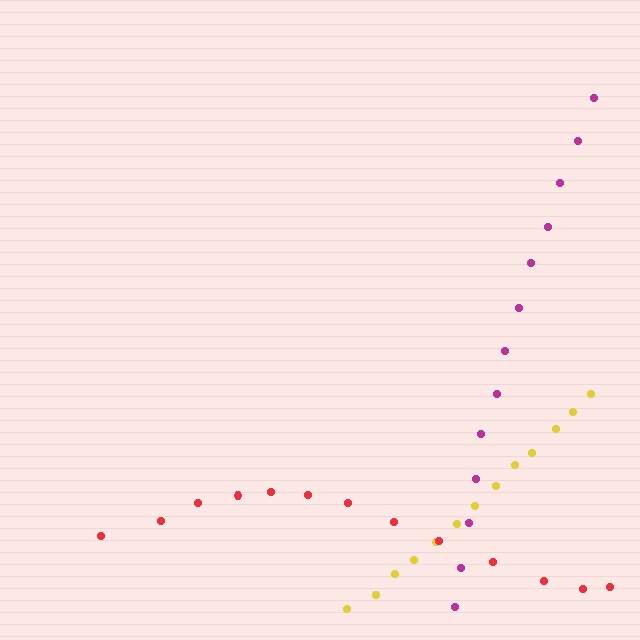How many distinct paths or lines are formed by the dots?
There are 3 distinct paths.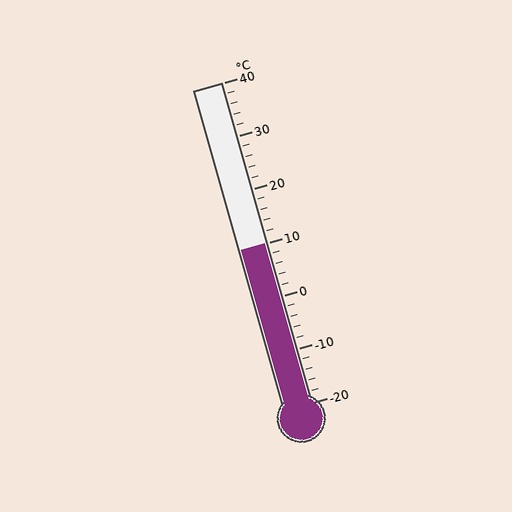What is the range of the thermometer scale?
The thermometer scale ranges from -20°C to 40°C.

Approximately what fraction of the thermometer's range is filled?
The thermometer is filled to approximately 50% of its range.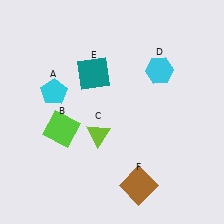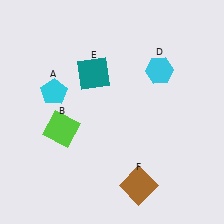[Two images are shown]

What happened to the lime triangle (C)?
The lime triangle (C) was removed in Image 2. It was in the bottom-left area of Image 1.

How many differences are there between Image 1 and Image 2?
There is 1 difference between the two images.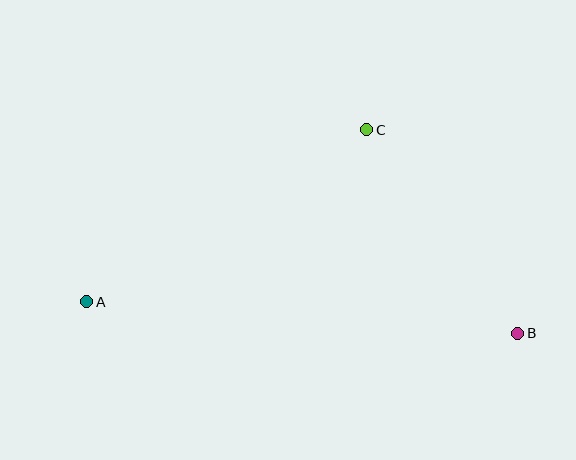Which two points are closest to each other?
Points B and C are closest to each other.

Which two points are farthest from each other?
Points A and B are farthest from each other.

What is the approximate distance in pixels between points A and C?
The distance between A and C is approximately 329 pixels.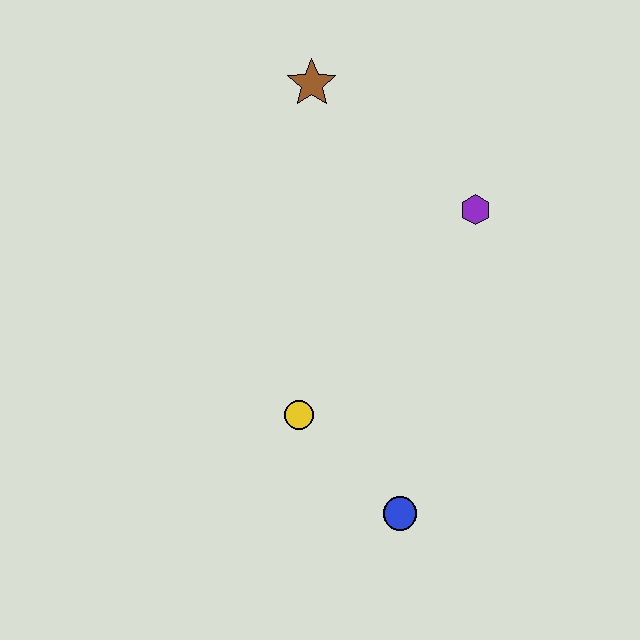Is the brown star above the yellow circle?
Yes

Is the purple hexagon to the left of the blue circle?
No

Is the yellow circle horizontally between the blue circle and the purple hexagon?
No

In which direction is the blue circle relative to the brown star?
The blue circle is below the brown star.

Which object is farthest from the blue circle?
The brown star is farthest from the blue circle.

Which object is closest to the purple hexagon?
The brown star is closest to the purple hexagon.